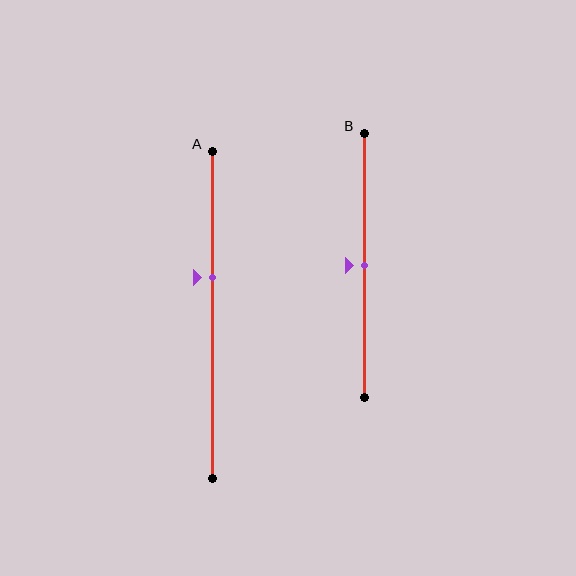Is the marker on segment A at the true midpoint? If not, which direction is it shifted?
No, the marker on segment A is shifted upward by about 11% of the segment length.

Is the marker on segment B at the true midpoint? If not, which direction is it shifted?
Yes, the marker on segment B is at the true midpoint.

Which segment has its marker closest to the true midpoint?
Segment B has its marker closest to the true midpoint.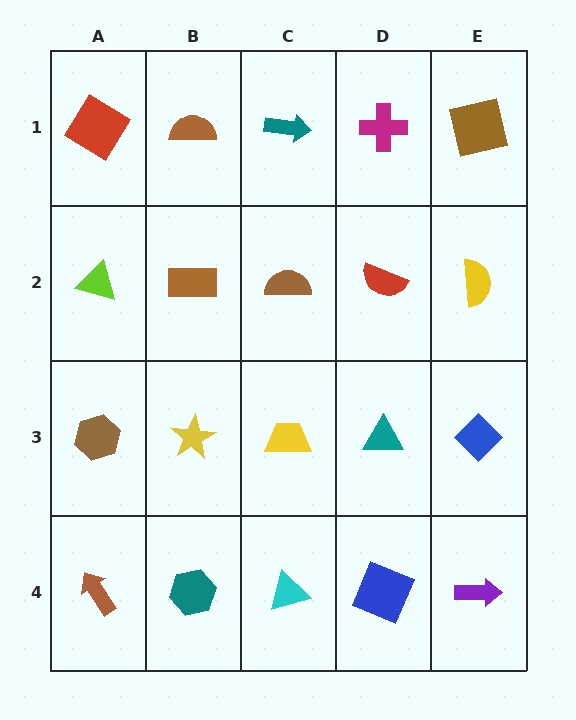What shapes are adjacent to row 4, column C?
A yellow trapezoid (row 3, column C), a teal hexagon (row 4, column B), a blue square (row 4, column D).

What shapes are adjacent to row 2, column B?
A brown semicircle (row 1, column B), a yellow star (row 3, column B), a lime triangle (row 2, column A), a brown semicircle (row 2, column C).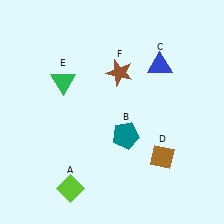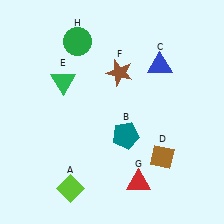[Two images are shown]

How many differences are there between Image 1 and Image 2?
There are 2 differences between the two images.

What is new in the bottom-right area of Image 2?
A red triangle (G) was added in the bottom-right area of Image 2.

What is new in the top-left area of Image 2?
A green circle (H) was added in the top-left area of Image 2.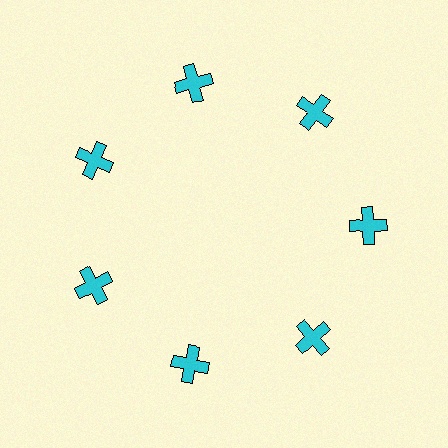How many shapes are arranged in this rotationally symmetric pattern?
There are 7 shapes, arranged in 7 groups of 1.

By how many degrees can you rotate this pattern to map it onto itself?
The pattern maps onto itself every 51 degrees of rotation.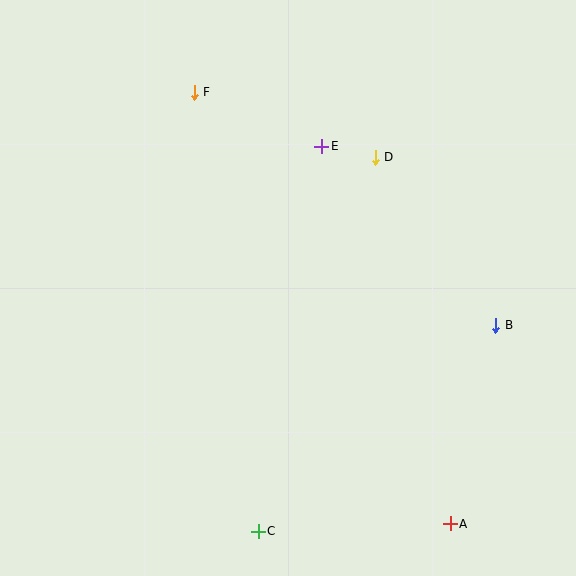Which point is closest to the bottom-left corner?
Point C is closest to the bottom-left corner.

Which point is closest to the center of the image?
Point E at (322, 146) is closest to the center.